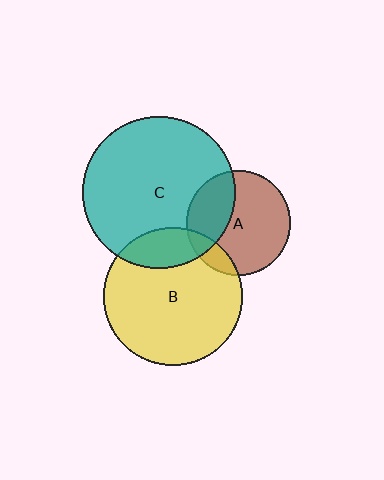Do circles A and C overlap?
Yes.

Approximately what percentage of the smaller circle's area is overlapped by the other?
Approximately 35%.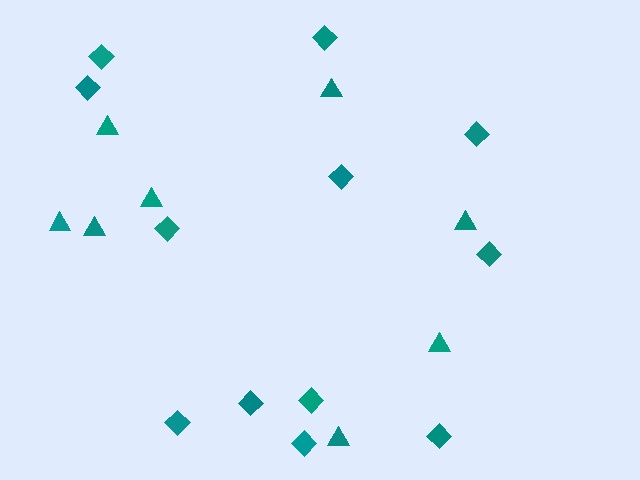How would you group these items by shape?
There are 2 groups: one group of diamonds (12) and one group of triangles (8).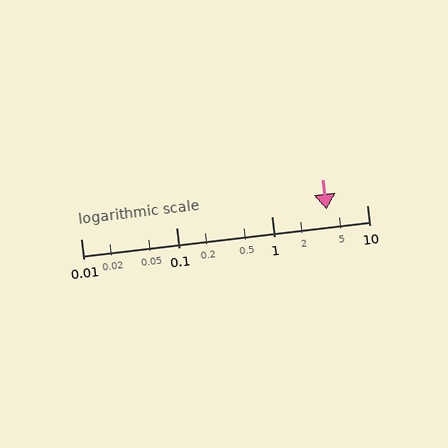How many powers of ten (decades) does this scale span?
The scale spans 3 decades, from 0.01 to 10.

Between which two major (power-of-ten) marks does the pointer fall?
The pointer is between 1 and 10.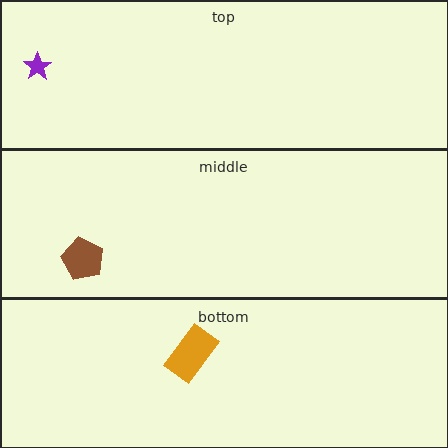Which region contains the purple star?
The top region.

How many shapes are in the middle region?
1.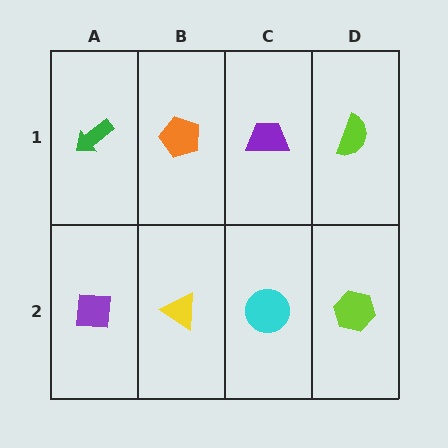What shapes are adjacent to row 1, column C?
A cyan circle (row 2, column C), an orange pentagon (row 1, column B), a lime semicircle (row 1, column D).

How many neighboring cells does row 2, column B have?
3.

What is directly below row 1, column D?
A lime hexagon.